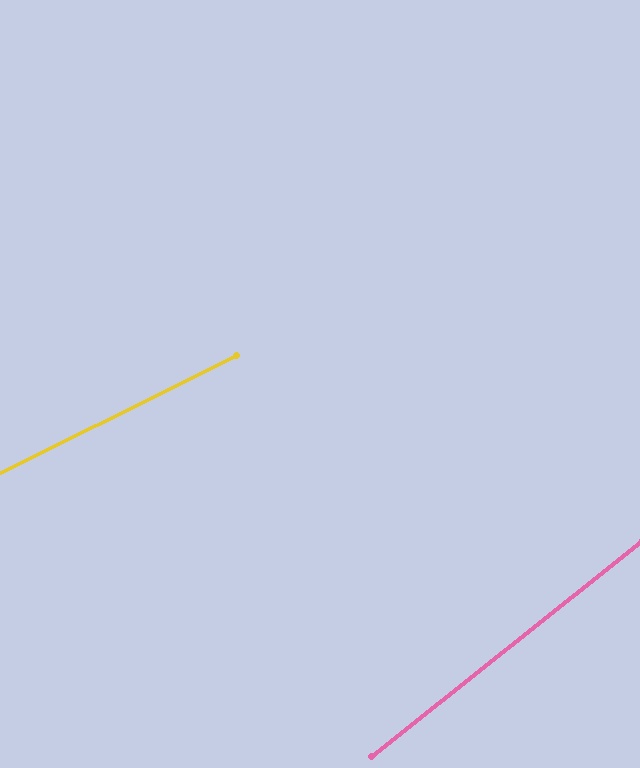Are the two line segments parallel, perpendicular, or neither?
Neither parallel nor perpendicular — they differ by about 12°.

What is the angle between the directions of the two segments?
Approximately 12 degrees.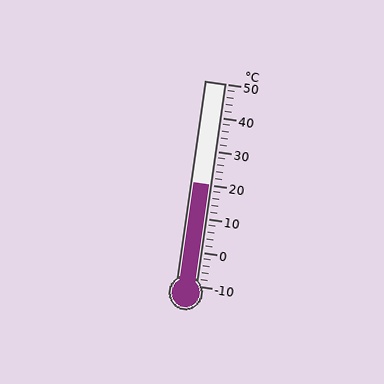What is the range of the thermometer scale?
The thermometer scale ranges from -10°C to 50°C.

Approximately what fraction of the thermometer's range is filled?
The thermometer is filled to approximately 50% of its range.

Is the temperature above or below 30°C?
The temperature is below 30°C.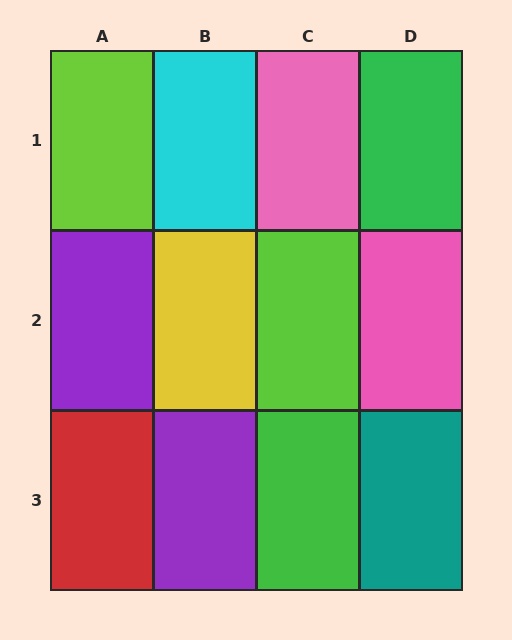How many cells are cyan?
1 cell is cyan.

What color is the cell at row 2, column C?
Lime.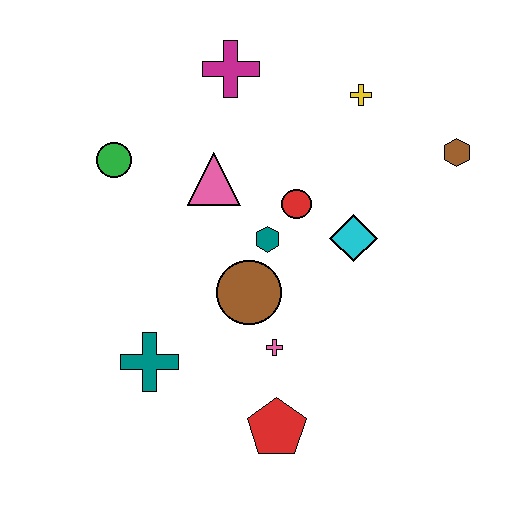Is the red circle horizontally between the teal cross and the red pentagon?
No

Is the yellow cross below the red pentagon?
No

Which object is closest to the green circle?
The pink triangle is closest to the green circle.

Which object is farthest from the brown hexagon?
The teal cross is farthest from the brown hexagon.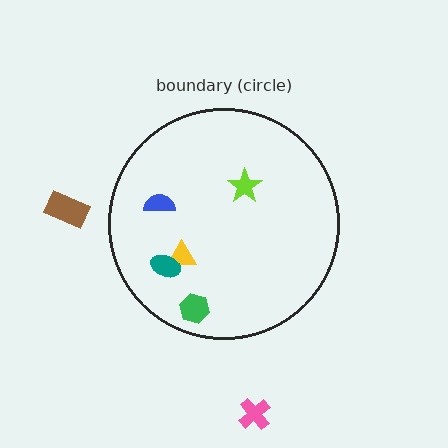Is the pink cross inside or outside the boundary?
Outside.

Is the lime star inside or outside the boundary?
Inside.